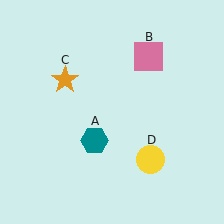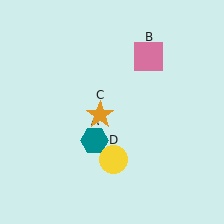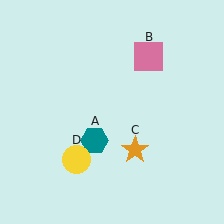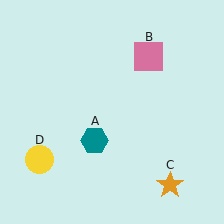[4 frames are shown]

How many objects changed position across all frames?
2 objects changed position: orange star (object C), yellow circle (object D).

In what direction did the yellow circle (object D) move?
The yellow circle (object D) moved left.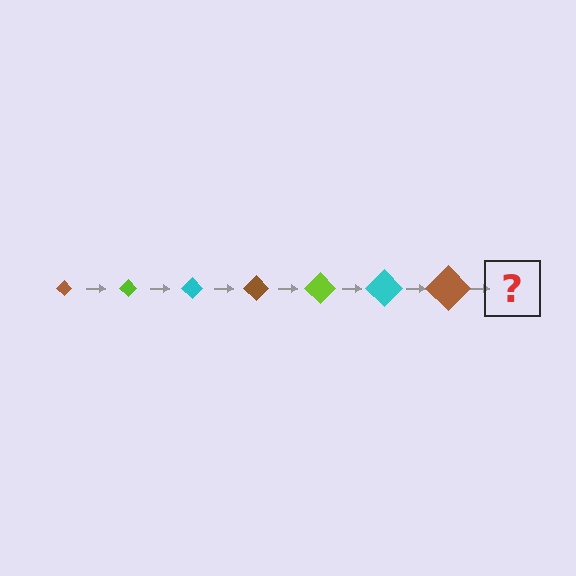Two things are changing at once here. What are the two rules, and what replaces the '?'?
The two rules are that the diamond grows larger each step and the color cycles through brown, lime, and cyan. The '?' should be a lime diamond, larger than the previous one.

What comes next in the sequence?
The next element should be a lime diamond, larger than the previous one.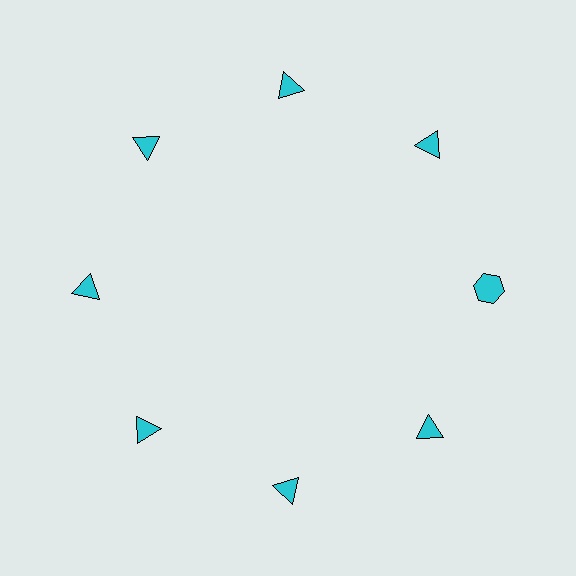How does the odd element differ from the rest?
It has a different shape: hexagon instead of triangle.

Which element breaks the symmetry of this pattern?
The cyan hexagon at roughly the 3 o'clock position breaks the symmetry. All other shapes are cyan triangles.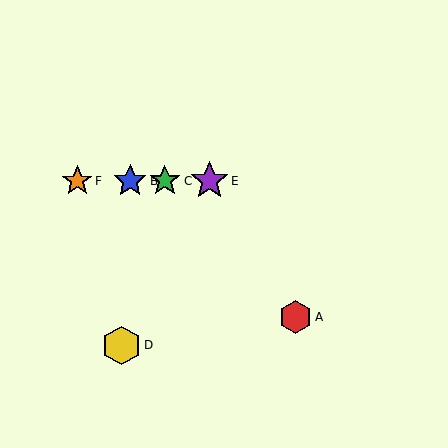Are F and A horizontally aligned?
No, F is at y≈181 and A is at y≈317.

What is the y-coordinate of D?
Object D is at y≈345.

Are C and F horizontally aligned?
Yes, both are at y≈181.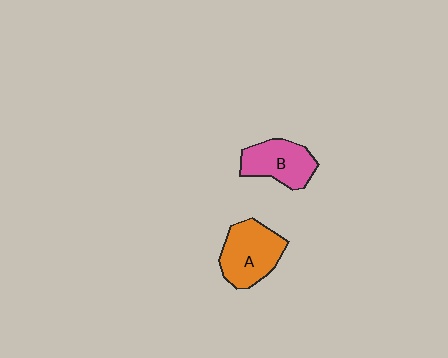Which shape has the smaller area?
Shape B (pink).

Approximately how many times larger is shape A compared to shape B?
Approximately 1.2 times.